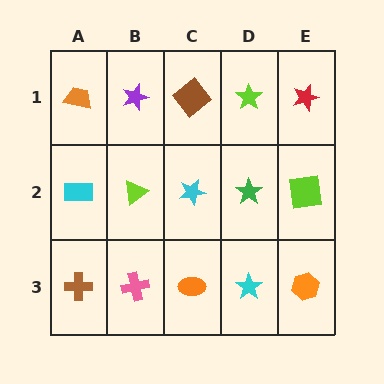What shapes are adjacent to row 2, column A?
An orange trapezoid (row 1, column A), a brown cross (row 3, column A), a lime triangle (row 2, column B).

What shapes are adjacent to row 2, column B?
A purple star (row 1, column B), a pink cross (row 3, column B), a cyan rectangle (row 2, column A), a cyan star (row 2, column C).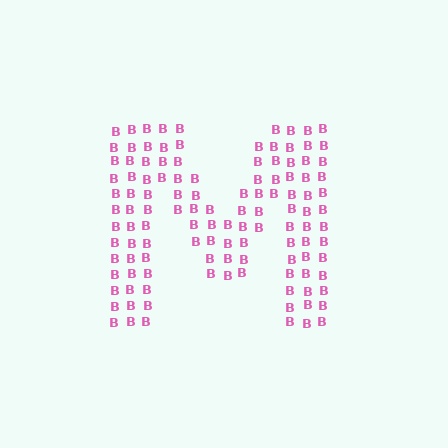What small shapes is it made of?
It is made of small letter B's.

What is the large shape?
The large shape is the letter M.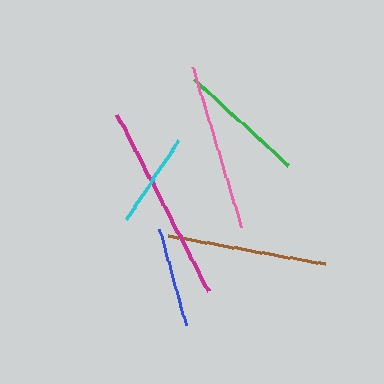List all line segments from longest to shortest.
From longest to shortest: magenta, pink, brown, green, blue, cyan.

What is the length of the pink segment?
The pink segment is approximately 168 pixels long.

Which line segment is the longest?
The magenta line is the longest at approximately 199 pixels.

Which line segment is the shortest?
The cyan line is the shortest at approximately 95 pixels.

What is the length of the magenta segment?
The magenta segment is approximately 199 pixels long.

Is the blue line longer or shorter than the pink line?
The pink line is longer than the blue line.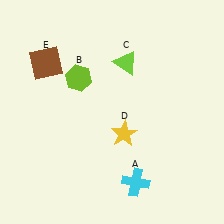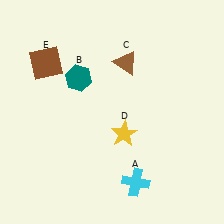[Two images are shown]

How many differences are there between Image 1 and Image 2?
There are 2 differences between the two images.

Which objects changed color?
B changed from lime to teal. C changed from lime to brown.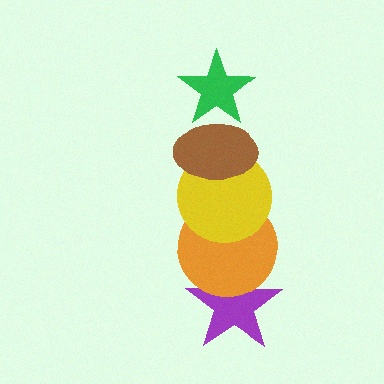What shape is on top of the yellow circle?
The brown ellipse is on top of the yellow circle.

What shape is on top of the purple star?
The orange circle is on top of the purple star.